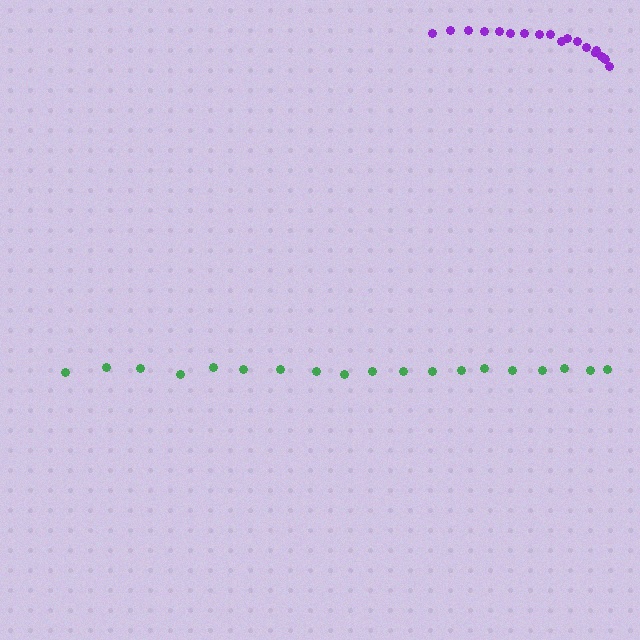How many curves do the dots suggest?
There are 2 distinct paths.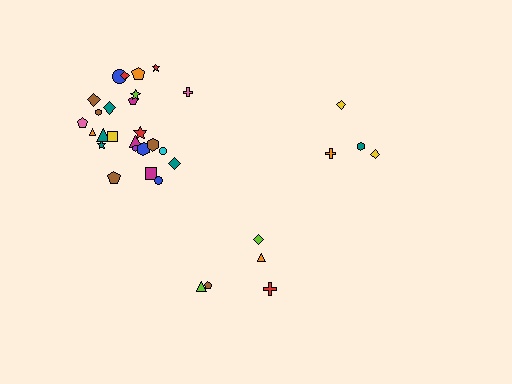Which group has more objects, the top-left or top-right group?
The top-left group.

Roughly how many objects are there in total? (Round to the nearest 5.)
Roughly 35 objects in total.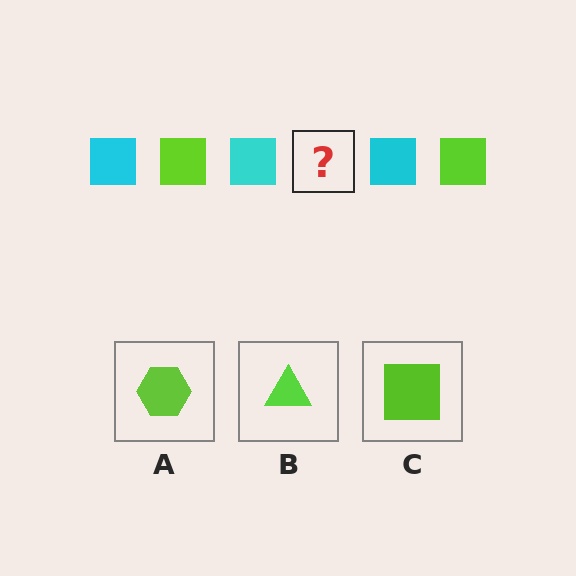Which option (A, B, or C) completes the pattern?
C.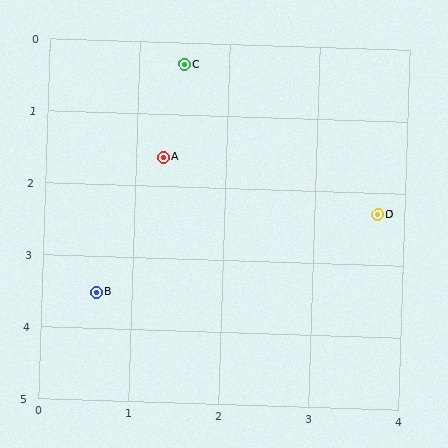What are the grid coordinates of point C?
Point C is at approximately (1.5, 0.3).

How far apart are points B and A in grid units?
Points B and A are about 2.0 grid units apart.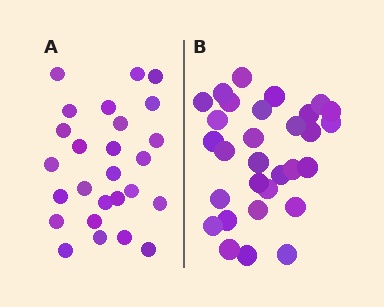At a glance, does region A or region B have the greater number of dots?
Region B (the right region) has more dots.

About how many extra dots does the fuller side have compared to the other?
Region B has about 4 more dots than region A.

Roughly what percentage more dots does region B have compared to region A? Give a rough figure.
About 15% more.